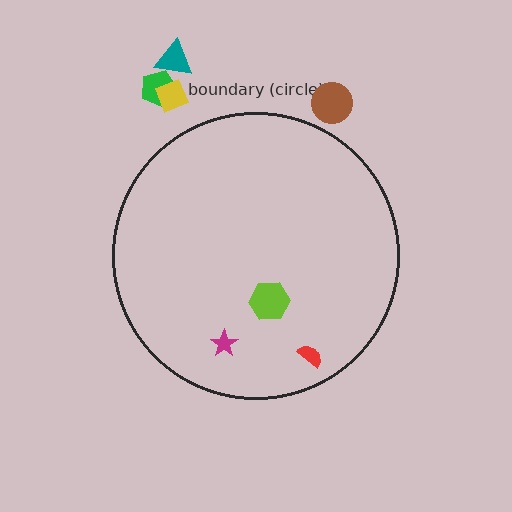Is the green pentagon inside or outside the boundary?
Outside.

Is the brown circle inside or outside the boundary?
Outside.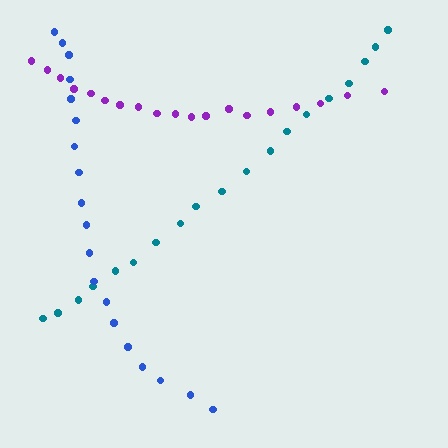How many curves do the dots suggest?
There are 3 distinct paths.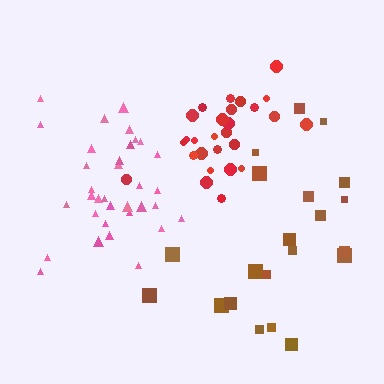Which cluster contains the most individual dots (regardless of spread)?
Pink (34).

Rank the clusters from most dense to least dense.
red, pink, brown.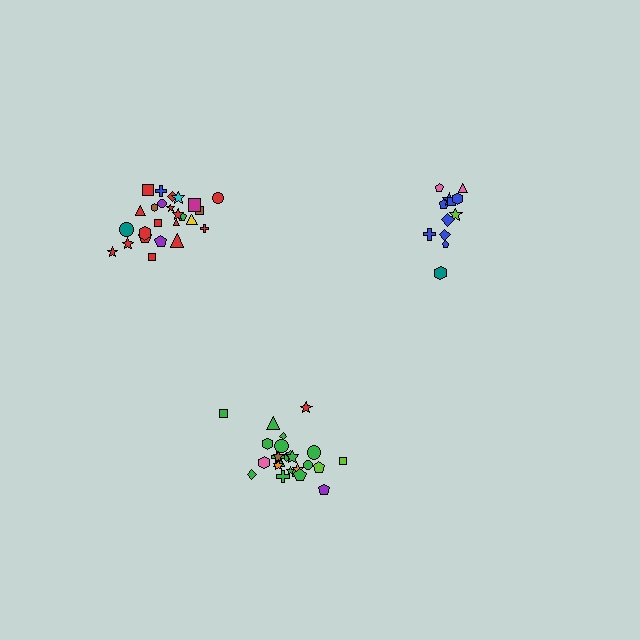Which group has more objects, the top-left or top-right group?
The top-left group.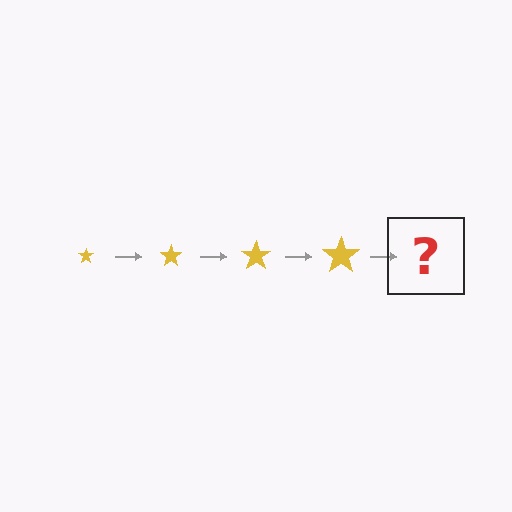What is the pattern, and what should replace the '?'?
The pattern is that the star gets progressively larger each step. The '?' should be a yellow star, larger than the previous one.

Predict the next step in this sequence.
The next step is a yellow star, larger than the previous one.